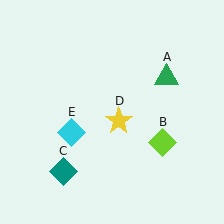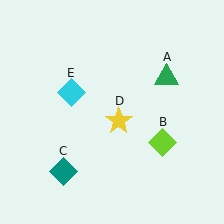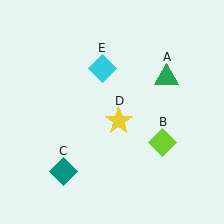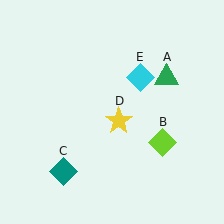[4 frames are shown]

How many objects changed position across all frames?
1 object changed position: cyan diamond (object E).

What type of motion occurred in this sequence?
The cyan diamond (object E) rotated clockwise around the center of the scene.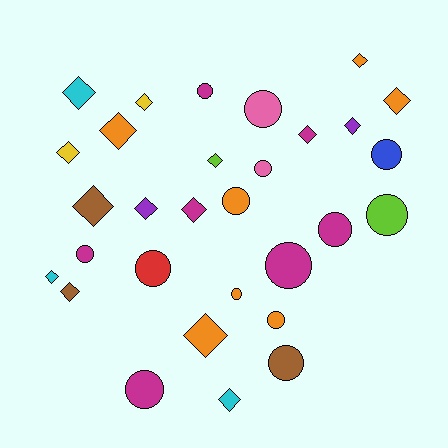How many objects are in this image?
There are 30 objects.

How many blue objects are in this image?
There is 1 blue object.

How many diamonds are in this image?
There are 16 diamonds.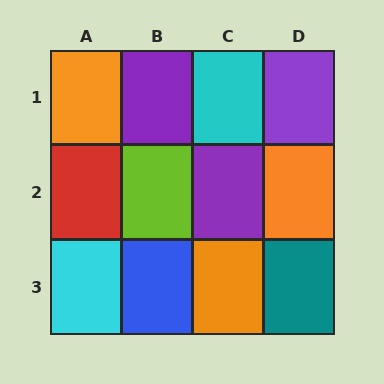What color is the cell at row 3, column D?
Teal.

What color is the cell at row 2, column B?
Lime.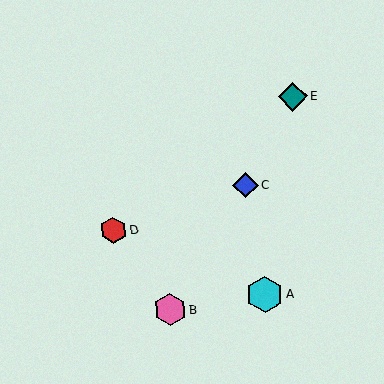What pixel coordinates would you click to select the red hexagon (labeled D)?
Click at (113, 230) to select the red hexagon D.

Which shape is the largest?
The cyan hexagon (labeled A) is the largest.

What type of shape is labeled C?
Shape C is a blue diamond.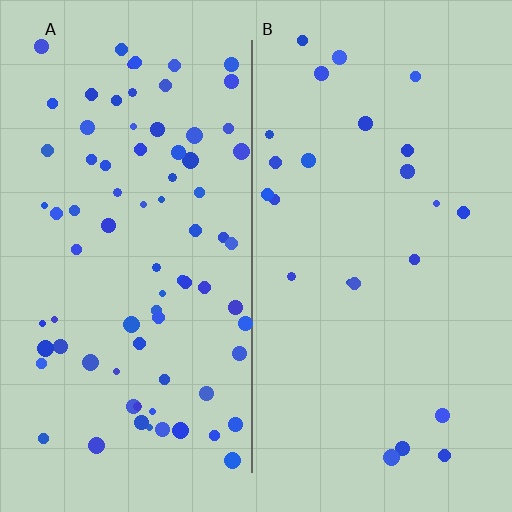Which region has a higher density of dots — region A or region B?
A (the left).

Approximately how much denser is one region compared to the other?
Approximately 3.4× — region A over region B.